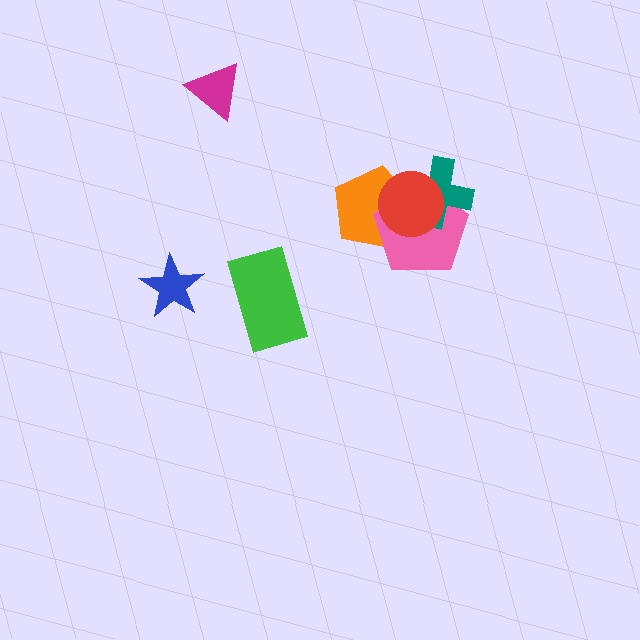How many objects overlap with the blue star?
0 objects overlap with the blue star.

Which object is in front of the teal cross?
The red circle is in front of the teal cross.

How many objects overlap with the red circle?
3 objects overlap with the red circle.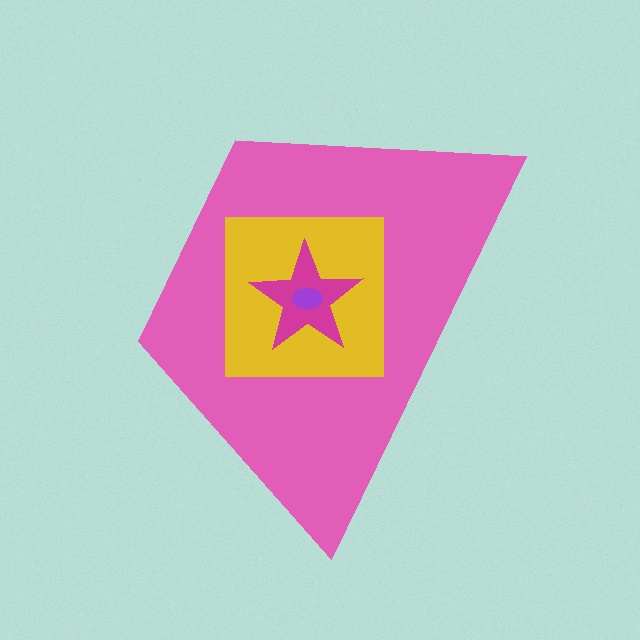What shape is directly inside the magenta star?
The purple ellipse.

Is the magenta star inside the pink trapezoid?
Yes.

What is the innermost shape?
The purple ellipse.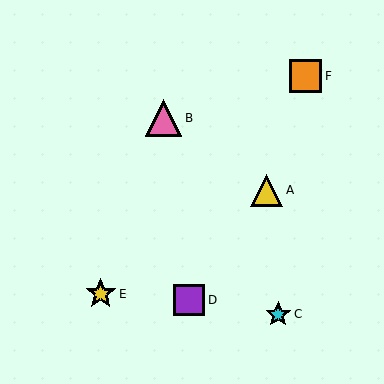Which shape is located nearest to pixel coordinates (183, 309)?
The purple square (labeled D) at (189, 300) is nearest to that location.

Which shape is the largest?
The pink triangle (labeled B) is the largest.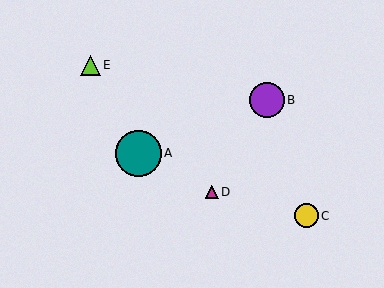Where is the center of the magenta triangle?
The center of the magenta triangle is at (212, 192).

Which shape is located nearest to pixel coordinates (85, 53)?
The lime triangle (labeled E) at (91, 65) is nearest to that location.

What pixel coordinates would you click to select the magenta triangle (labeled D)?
Click at (212, 192) to select the magenta triangle D.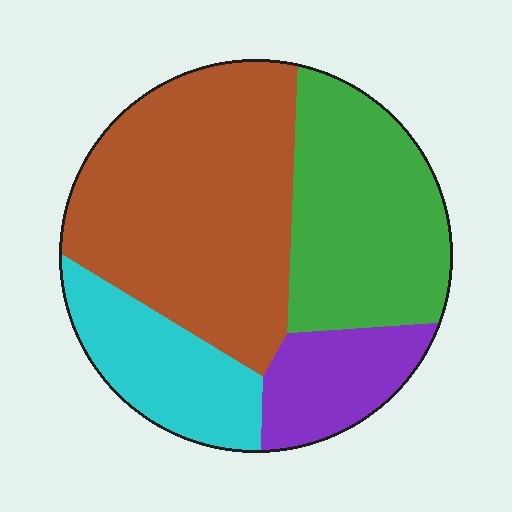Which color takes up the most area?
Brown, at roughly 45%.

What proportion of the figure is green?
Green takes up about one quarter (1/4) of the figure.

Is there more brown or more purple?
Brown.